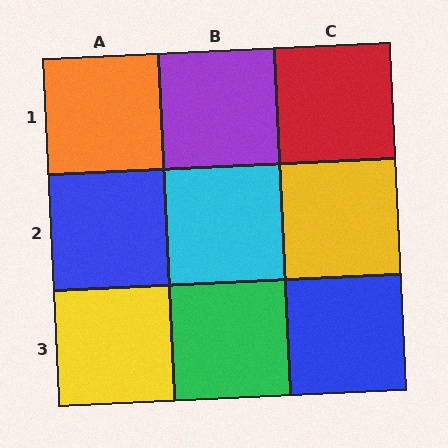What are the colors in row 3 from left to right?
Yellow, green, blue.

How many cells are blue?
2 cells are blue.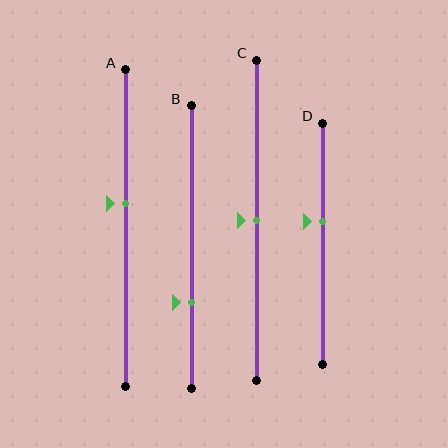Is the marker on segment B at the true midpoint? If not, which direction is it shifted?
No, the marker on segment B is shifted downward by about 20% of the segment length.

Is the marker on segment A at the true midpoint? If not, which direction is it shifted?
No, the marker on segment A is shifted upward by about 8% of the segment length.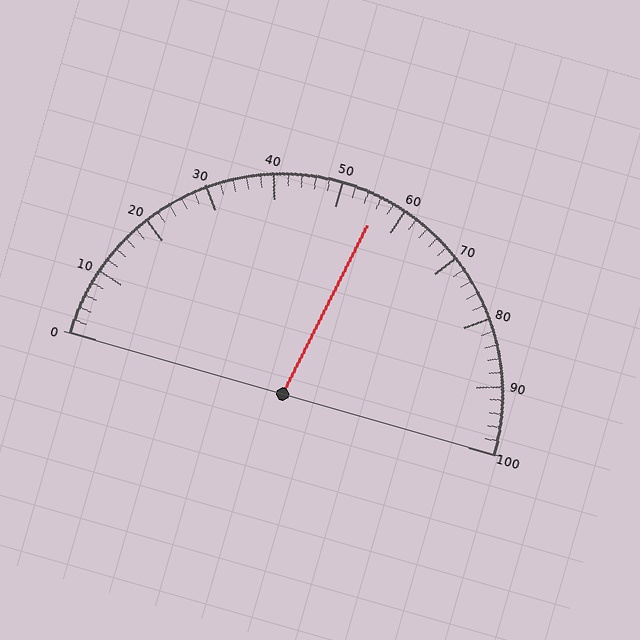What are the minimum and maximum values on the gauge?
The gauge ranges from 0 to 100.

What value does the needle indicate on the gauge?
The needle indicates approximately 56.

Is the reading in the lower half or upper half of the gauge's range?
The reading is in the upper half of the range (0 to 100).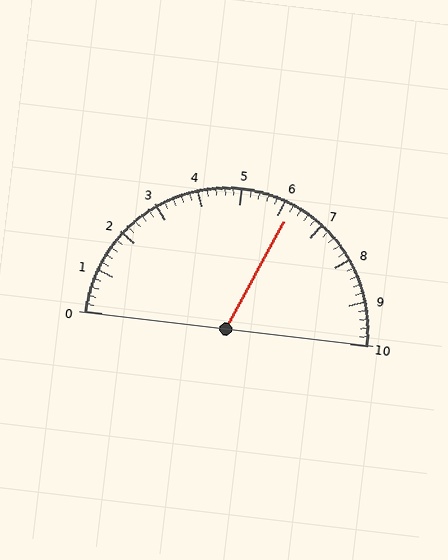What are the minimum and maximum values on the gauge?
The gauge ranges from 0 to 10.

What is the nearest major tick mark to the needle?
The nearest major tick mark is 6.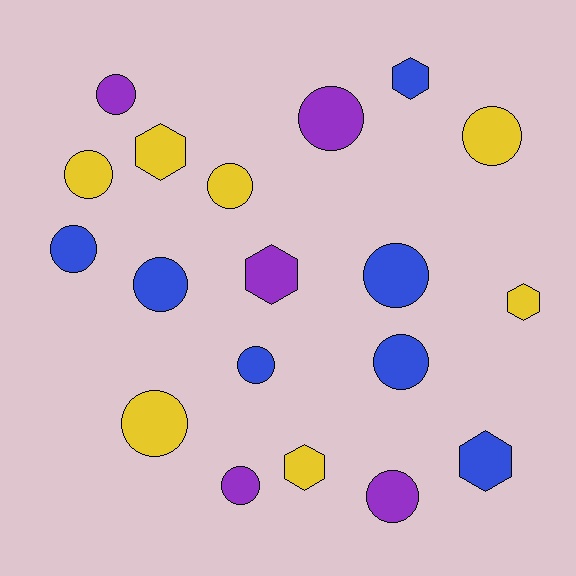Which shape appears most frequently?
Circle, with 13 objects.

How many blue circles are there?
There are 5 blue circles.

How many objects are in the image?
There are 19 objects.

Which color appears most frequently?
Yellow, with 7 objects.